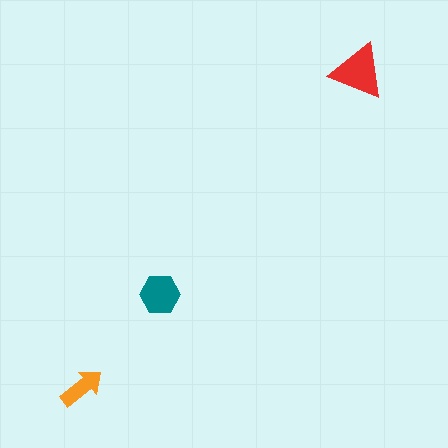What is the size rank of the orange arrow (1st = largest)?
3rd.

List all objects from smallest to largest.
The orange arrow, the teal hexagon, the red triangle.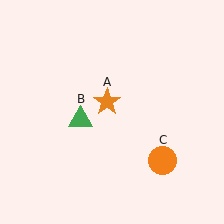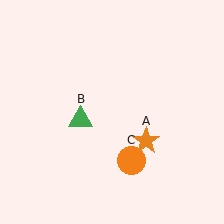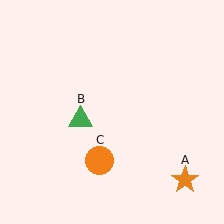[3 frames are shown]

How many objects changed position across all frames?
2 objects changed position: orange star (object A), orange circle (object C).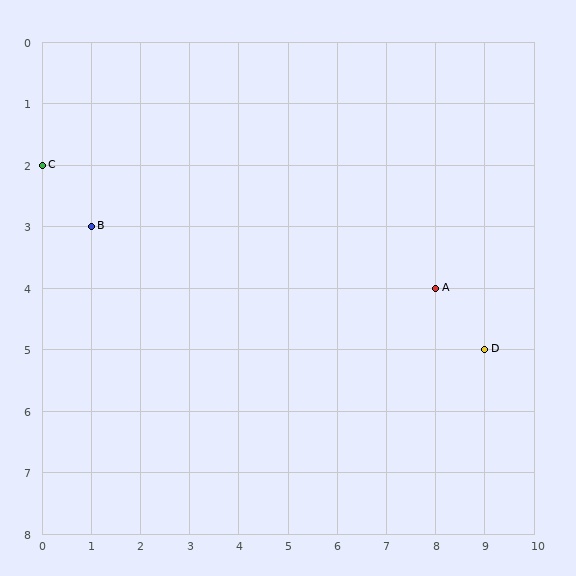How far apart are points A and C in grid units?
Points A and C are 8 columns and 2 rows apart (about 8.2 grid units diagonally).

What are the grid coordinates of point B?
Point B is at grid coordinates (1, 3).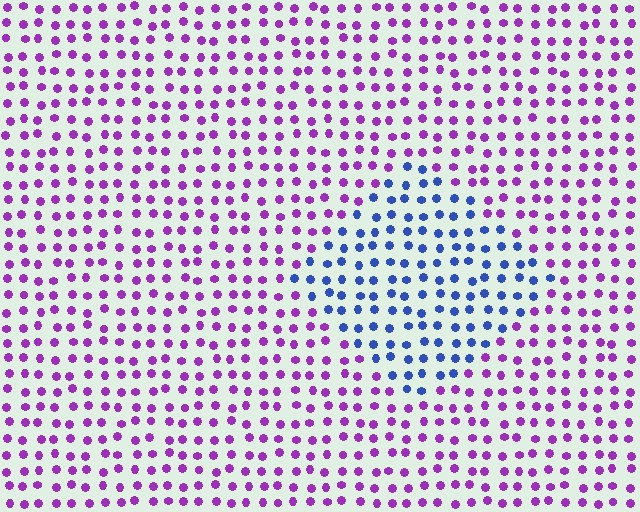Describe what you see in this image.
The image is filled with small purple elements in a uniform arrangement. A diamond-shaped region is visible where the elements are tinted to a slightly different hue, forming a subtle color boundary.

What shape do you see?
I see a diamond.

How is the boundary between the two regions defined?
The boundary is defined purely by a slight shift in hue (about 62 degrees). Spacing, size, and orientation are identical on both sides.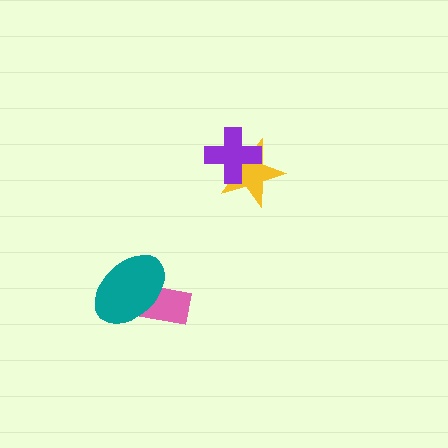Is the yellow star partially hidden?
Yes, it is partially covered by another shape.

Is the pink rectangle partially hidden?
Yes, it is partially covered by another shape.